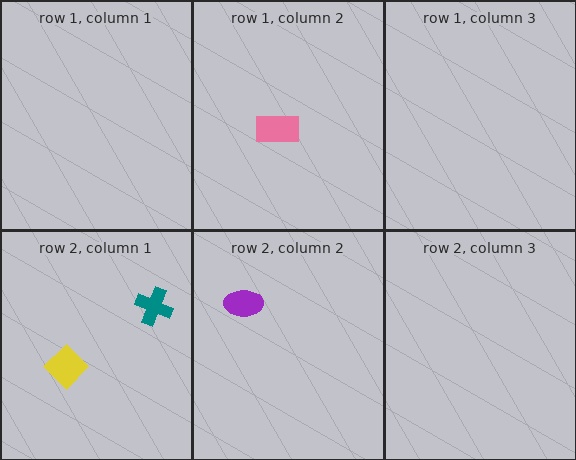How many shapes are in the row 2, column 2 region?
1.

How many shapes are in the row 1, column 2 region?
1.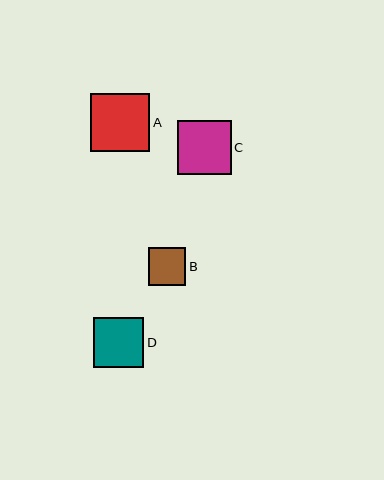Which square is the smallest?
Square B is the smallest with a size of approximately 38 pixels.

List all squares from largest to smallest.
From largest to smallest: A, C, D, B.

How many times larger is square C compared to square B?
Square C is approximately 1.4 times the size of square B.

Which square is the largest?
Square A is the largest with a size of approximately 59 pixels.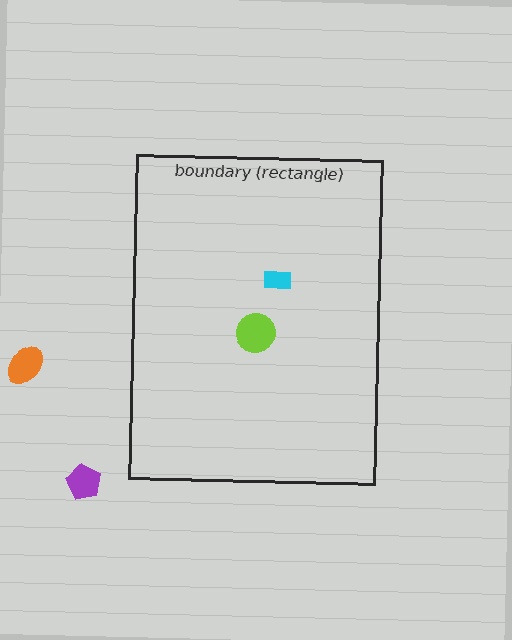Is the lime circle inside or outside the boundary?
Inside.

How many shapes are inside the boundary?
2 inside, 2 outside.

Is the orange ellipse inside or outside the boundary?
Outside.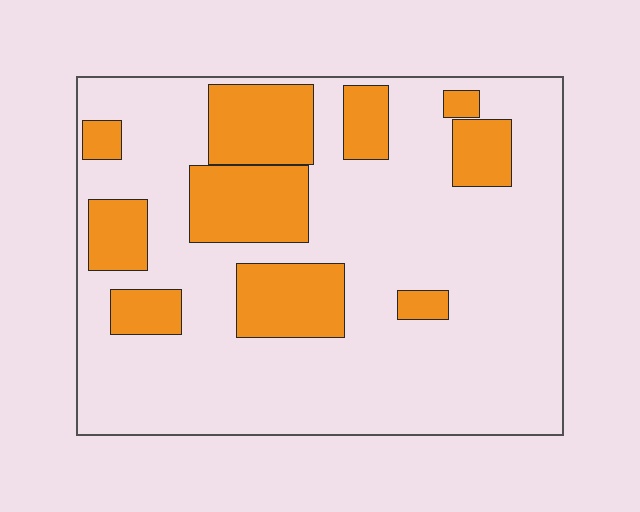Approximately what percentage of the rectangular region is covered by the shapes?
Approximately 25%.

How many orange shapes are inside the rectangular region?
10.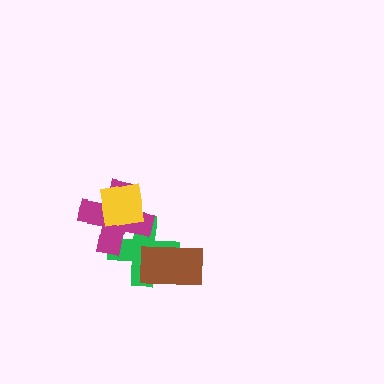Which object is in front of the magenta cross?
The yellow square is in front of the magenta cross.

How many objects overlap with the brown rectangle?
1 object overlaps with the brown rectangle.